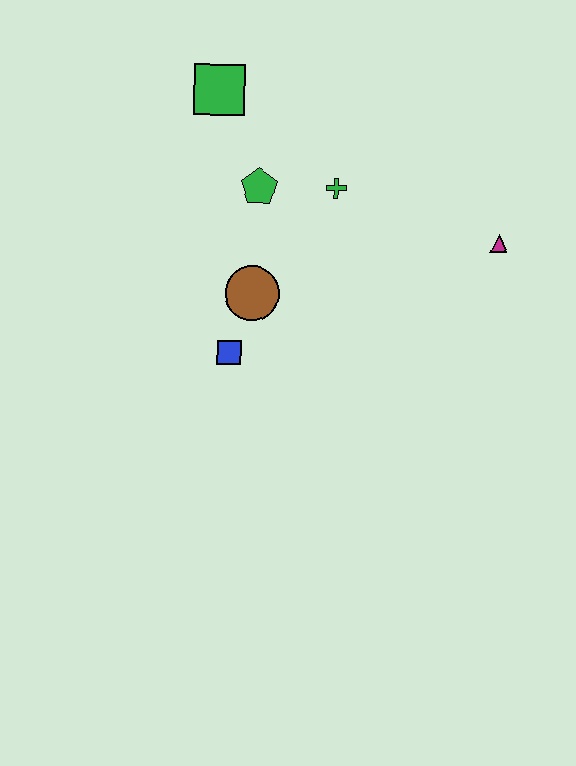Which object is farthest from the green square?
The magenta triangle is farthest from the green square.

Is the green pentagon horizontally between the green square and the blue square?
No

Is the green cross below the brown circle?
No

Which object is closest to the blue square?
The brown circle is closest to the blue square.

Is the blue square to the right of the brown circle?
No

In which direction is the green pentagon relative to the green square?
The green pentagon is below the green square.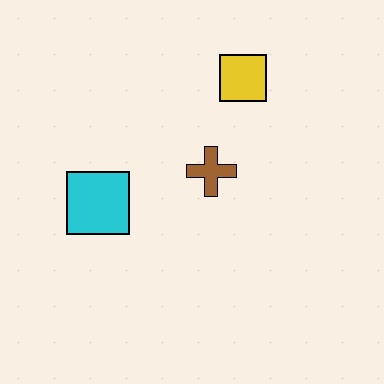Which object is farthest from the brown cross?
The cyan square is farthest from the brown cross.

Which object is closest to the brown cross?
The yellow square is closest to the brown cross.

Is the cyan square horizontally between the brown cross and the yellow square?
No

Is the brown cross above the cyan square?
Yes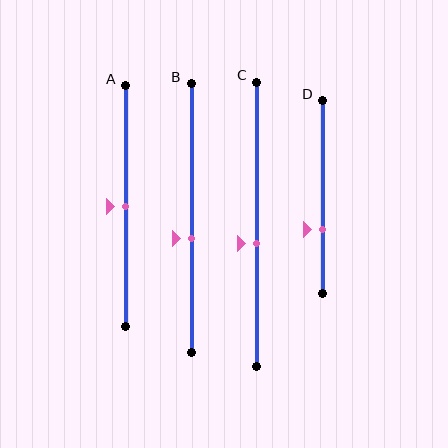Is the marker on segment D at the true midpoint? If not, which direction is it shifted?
No, the marker on segment D is shifted downward by about 17% of the segment length.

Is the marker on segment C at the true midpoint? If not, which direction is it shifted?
No, the marker on segment C is shifted downward by about 7% of the segment length.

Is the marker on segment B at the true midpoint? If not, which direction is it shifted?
No, the marker on segment B is shifted downward by about 8% of the segment length.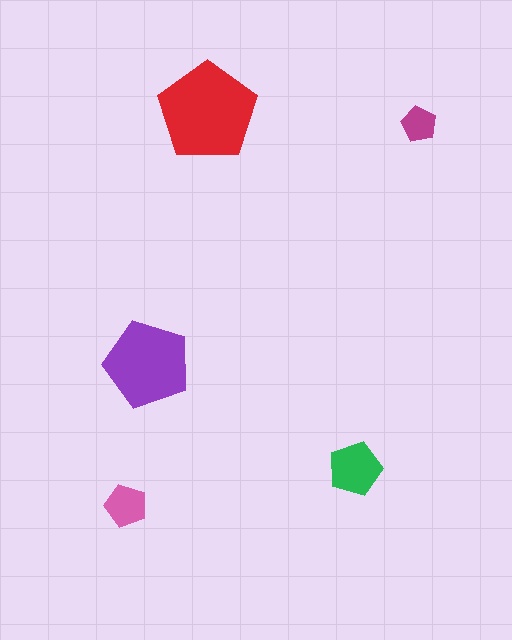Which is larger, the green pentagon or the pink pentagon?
The green one.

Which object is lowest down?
The pink pentagon is bottommost.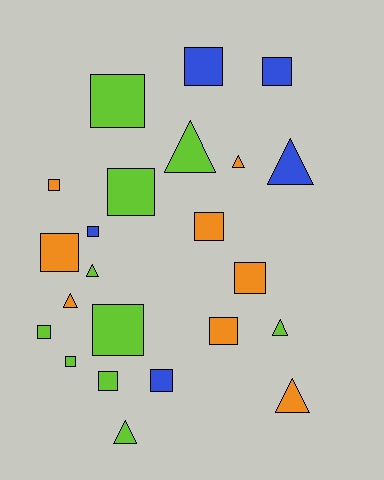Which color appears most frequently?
Lime, with 10 objects.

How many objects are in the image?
There are 23 objects.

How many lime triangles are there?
There are 4 lime triangles.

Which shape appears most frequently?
Square, with 15 objects.